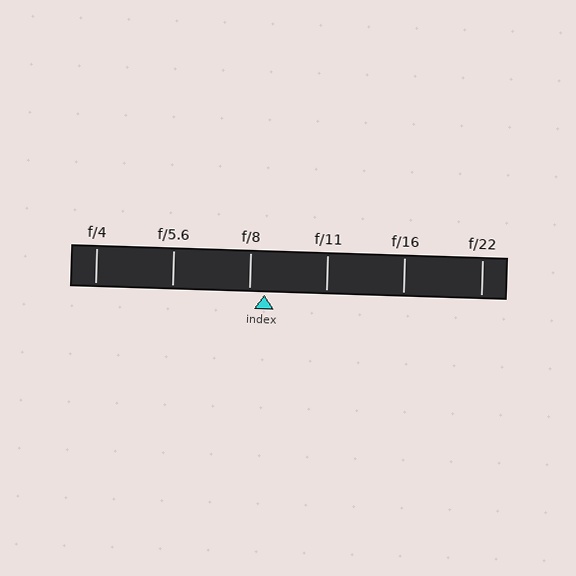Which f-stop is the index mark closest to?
The index mark is closest to f/8.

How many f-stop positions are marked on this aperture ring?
There are 6 f-stop positions marked.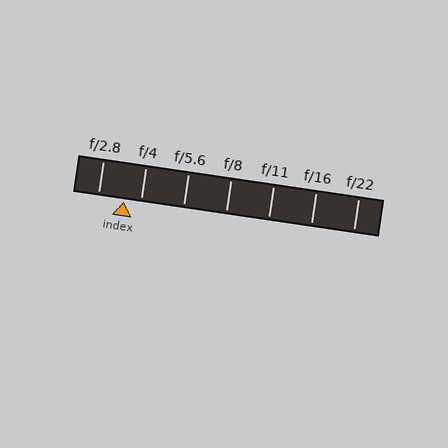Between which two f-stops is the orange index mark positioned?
The index mark is between f/2.8 and f/4.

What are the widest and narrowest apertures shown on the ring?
The widest aperture shown is f/2.8 and the narrowest is f/22.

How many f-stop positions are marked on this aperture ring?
There are 7 f-stop positions marked.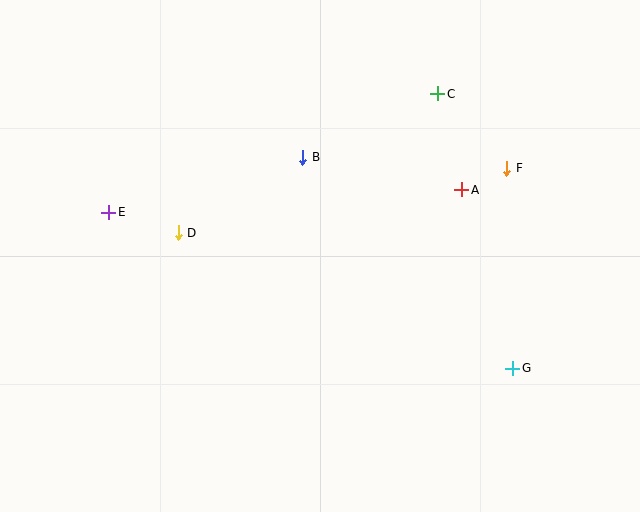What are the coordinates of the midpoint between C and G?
The midpoint between C and G is at (475, 231).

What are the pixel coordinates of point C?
Point C is at (438, 94).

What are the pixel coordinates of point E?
Point E is at (109, 212).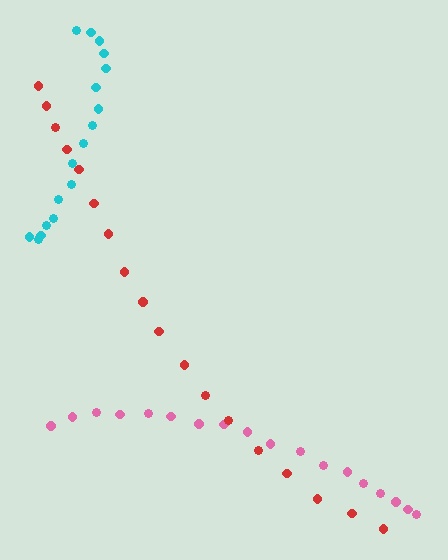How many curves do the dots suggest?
There are 3 distinct paths.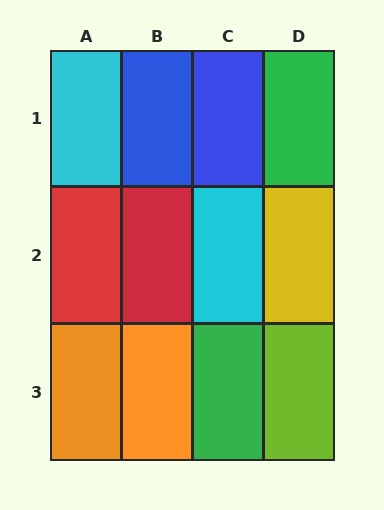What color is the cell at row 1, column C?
Blue.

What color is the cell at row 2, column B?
Red.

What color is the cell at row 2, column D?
Yellow.